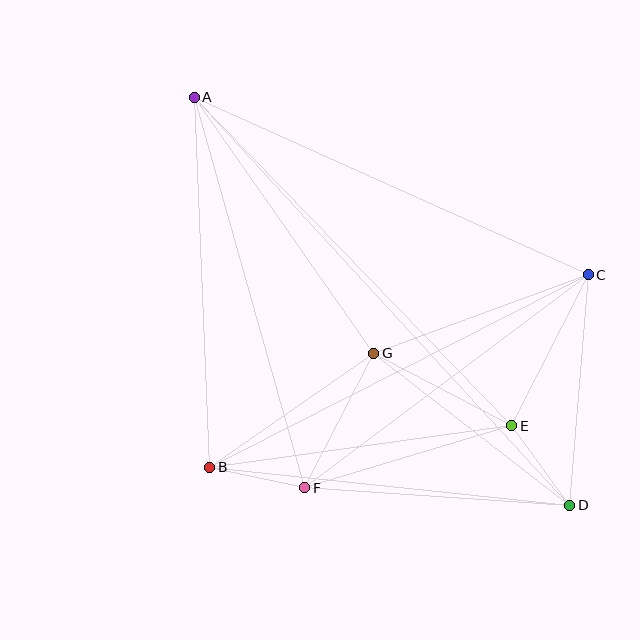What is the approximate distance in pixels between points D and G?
The distance between D and G is approximately 248 pixels.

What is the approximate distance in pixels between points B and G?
The distance between B and G is approximately 199 pixels.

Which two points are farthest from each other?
Points A and D are farthest from each other.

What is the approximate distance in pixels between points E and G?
The distance between E and G is approximately 156 pixels.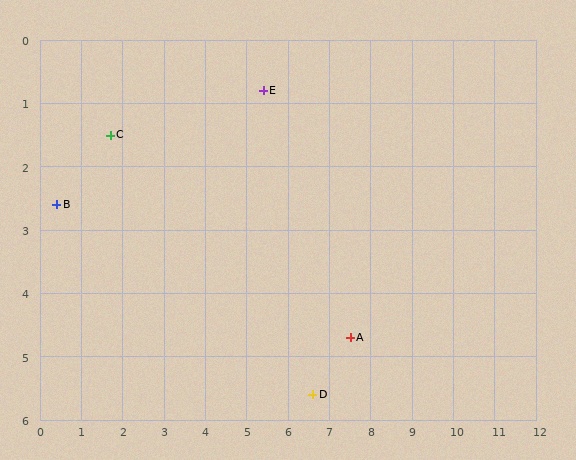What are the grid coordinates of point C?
Point C is at approximately (1.7, 1.5).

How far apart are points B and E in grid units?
Points B and E are about 5.3 grid units apart.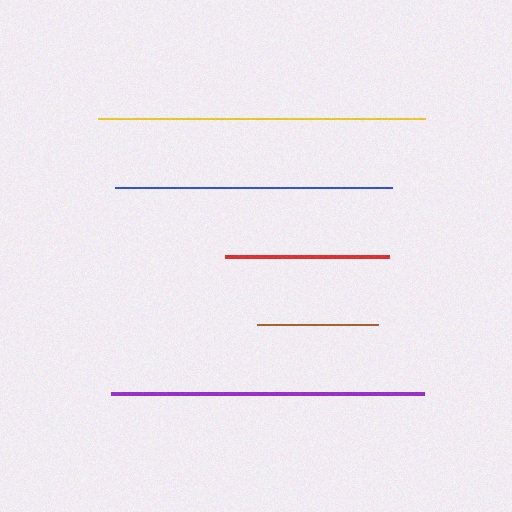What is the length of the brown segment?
The brown segment is approximately 121 pixels long.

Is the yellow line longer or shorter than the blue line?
The yellow line is longer than the blue line.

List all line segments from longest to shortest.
From longest to shortest: yellow, purple, blue, red, brown.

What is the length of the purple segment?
The purple segment is approximately 313 pixels long.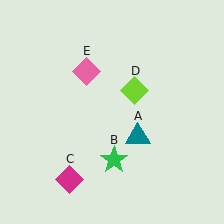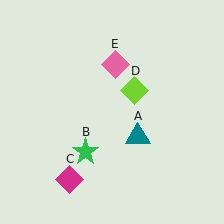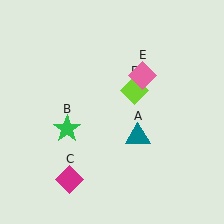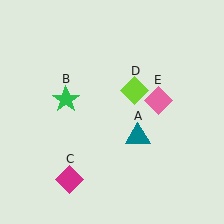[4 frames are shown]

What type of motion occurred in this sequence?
The green star (object B), pink diamond (object E) rotated clockwise around the center of the scene.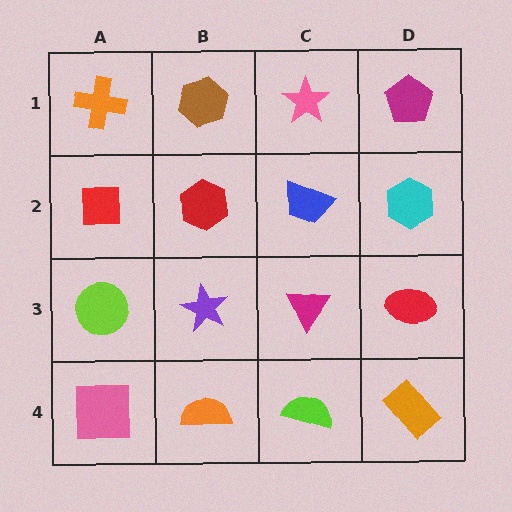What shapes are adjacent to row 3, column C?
A blue trapezoid (row 2, column C), a lime semicircle (row 4, column C), a purple star (row 3, column B), a red ellipse (row 3, column D).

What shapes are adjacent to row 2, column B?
A brown hexagon (row 1, column B), a purple star (row 3, column B), a red square (row 2, column A), a blue trapezoid (row 2, column C).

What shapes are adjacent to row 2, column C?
A pink star (row 1, column C), a magenta triangle (row 3, column C), a red hexagon (row 2, column B), a cyan hexagon (row 2, column D).